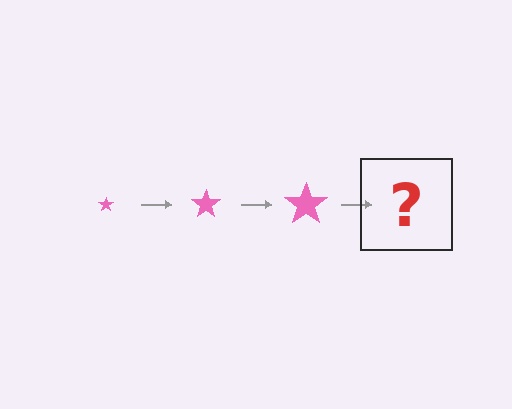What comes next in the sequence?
The next element should be a pink star, larger than the previous one.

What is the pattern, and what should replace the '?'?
The pattern is that the star gets progressively larger each step. The '?' should be a pink star, larger than the previous one.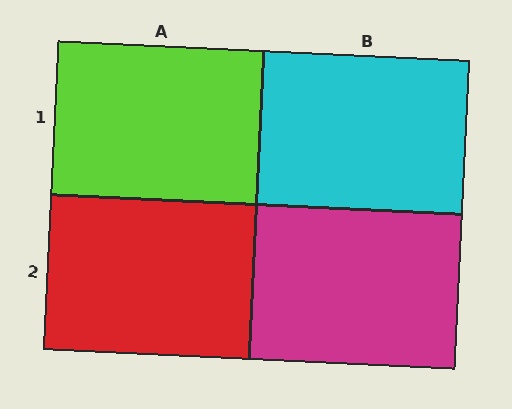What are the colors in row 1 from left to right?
Lime, cyan.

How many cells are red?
1 cell is red.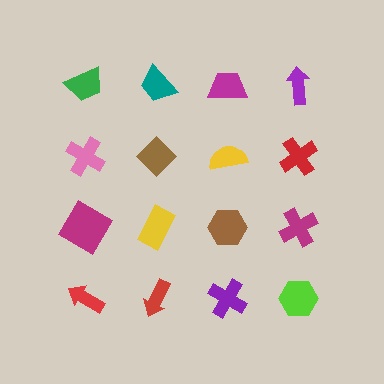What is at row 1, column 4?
A purple arrow.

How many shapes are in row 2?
4 shapes.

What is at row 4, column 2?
A red arrow.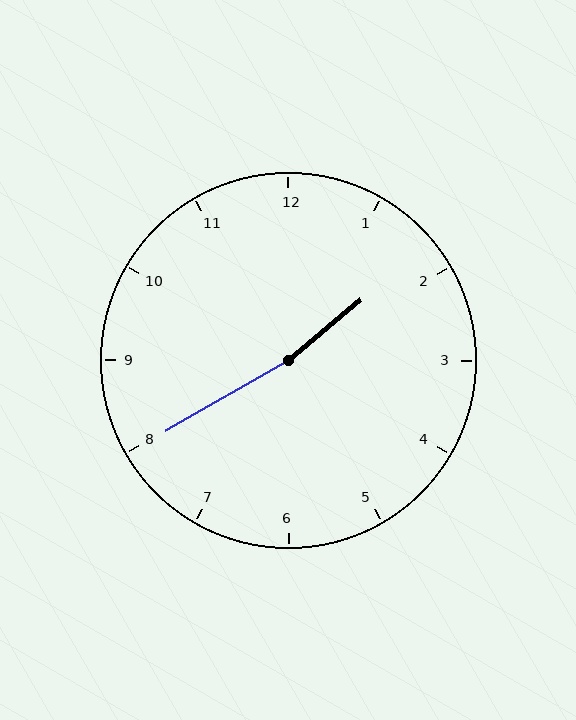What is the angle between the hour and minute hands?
Approximately 170 degrees.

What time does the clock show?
1:40.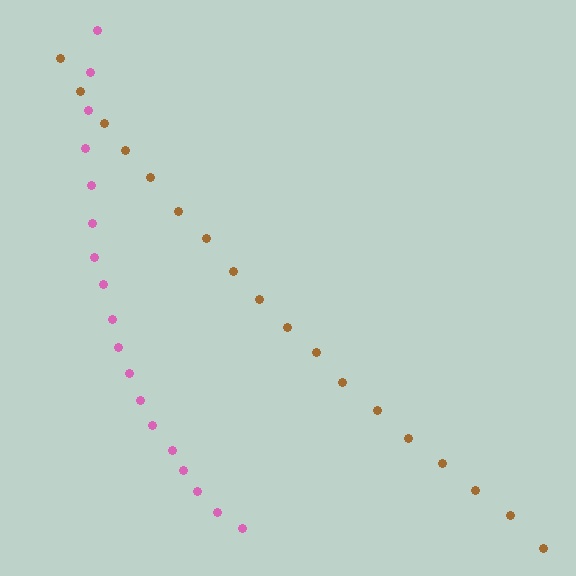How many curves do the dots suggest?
There are 2 distinct paths.